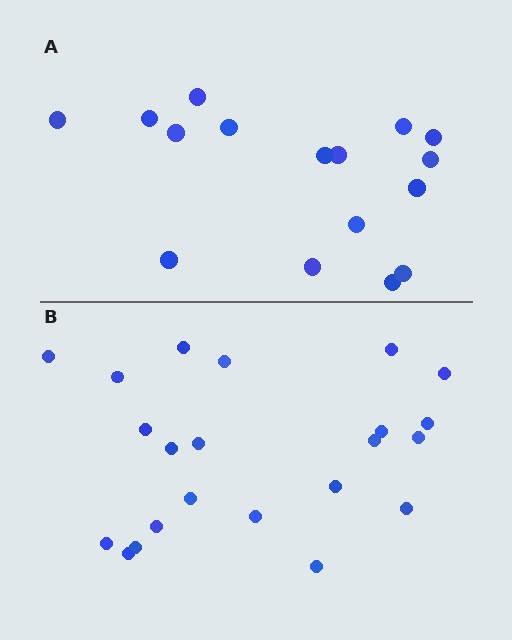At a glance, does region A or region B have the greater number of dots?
Region B (the bottom region) has more dots.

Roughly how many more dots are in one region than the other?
Region B has about 6 more dots than region A.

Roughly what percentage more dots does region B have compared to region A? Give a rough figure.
About 40% more.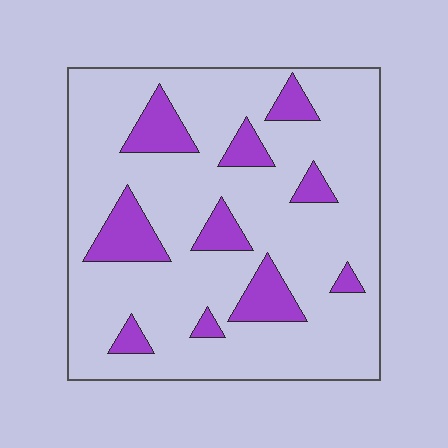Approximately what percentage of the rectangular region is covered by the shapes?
Approximately 20%.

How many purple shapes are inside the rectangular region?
10.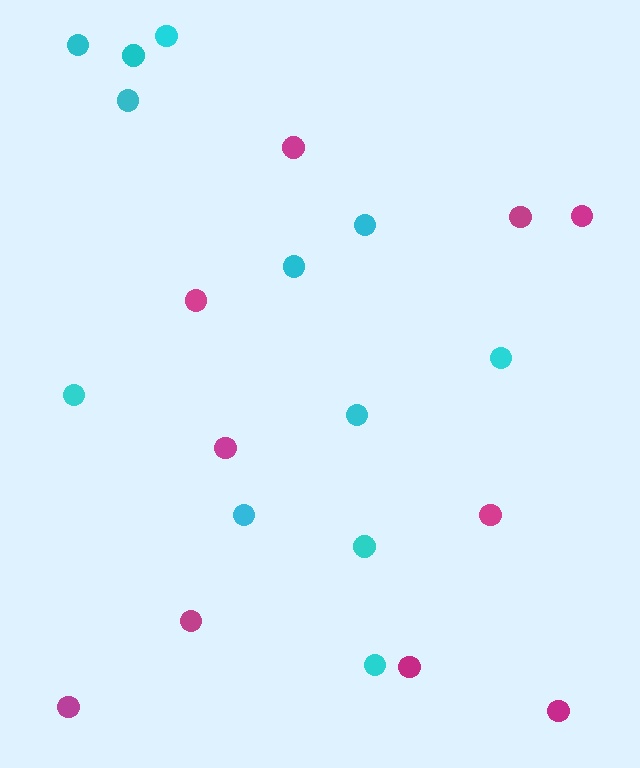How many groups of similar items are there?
There are 2 groups: one group of cyan circles (12) and one group of magenta circles (10).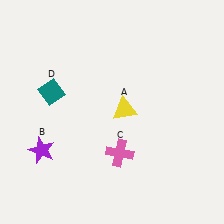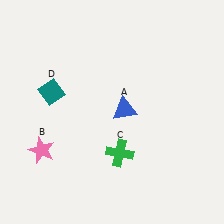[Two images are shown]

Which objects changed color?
A changed from yellow to blue. B changed from purple to pink. C changed from pink to green.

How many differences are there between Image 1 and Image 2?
There are 3 differences between the two images.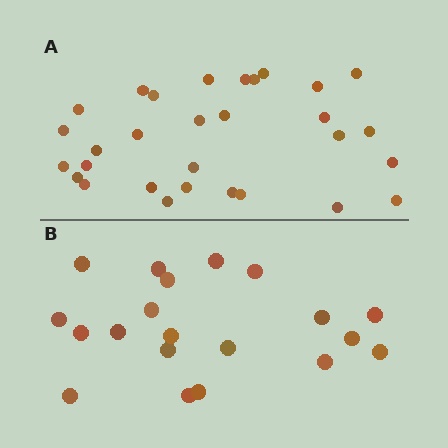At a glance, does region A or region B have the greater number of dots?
Region A (the top region) has more dots.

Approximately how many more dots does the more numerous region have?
Region A has roughly 10 or so more dots than region B.